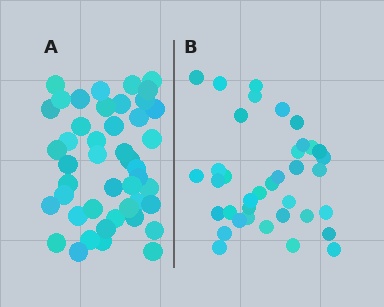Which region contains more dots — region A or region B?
Region A (the left region) has more dots.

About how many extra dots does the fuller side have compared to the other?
Region A has roughly 8 or so more dots than region B.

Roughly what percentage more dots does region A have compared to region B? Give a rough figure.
About 20% more.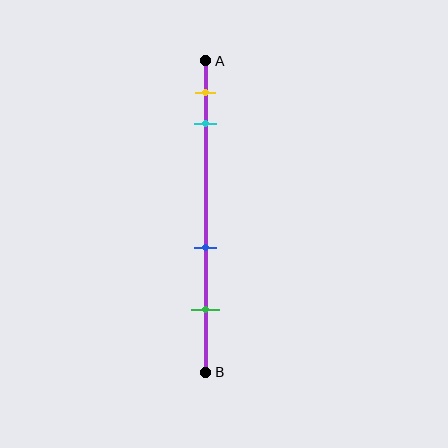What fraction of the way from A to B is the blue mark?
The blue mark is approximately 60% (0.6) of the way from A to B.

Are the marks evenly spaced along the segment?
No, the marks are not evenly spaced.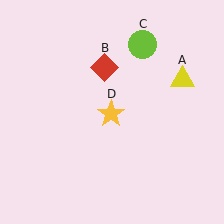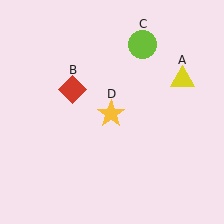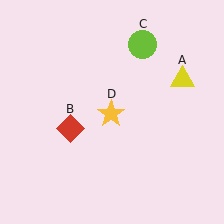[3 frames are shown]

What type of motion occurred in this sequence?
The red diamond (object B) rotated counterclockwise around the center of the scene.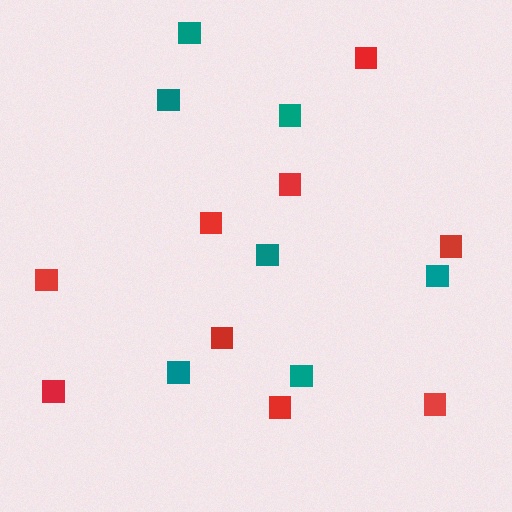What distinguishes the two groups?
There are 2 groups: one group of teal squares (7) and one group of red squares (9).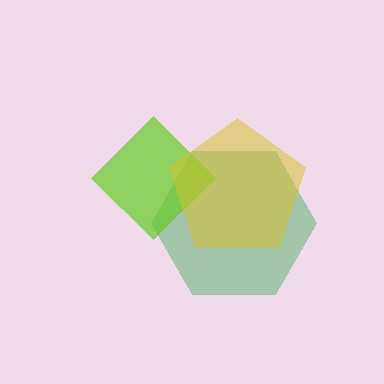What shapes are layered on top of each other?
The layered shapes are: a green hexagon, a lime diamond, a yellow pentagon.